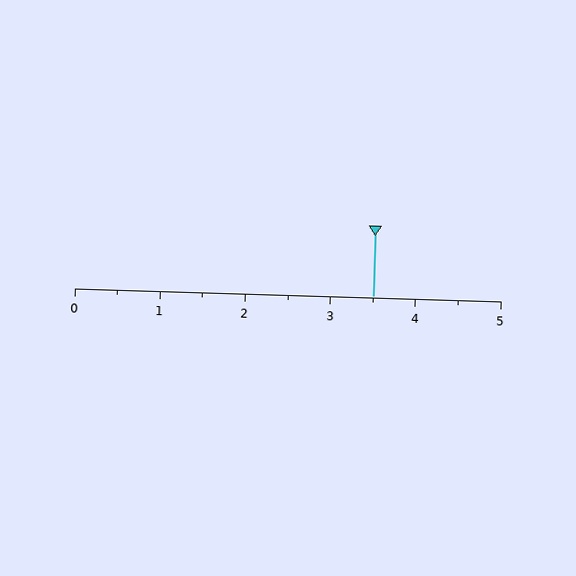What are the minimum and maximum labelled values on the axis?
The axis runs from 0 to 5.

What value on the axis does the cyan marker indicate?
The marker indicates approximately 3.5.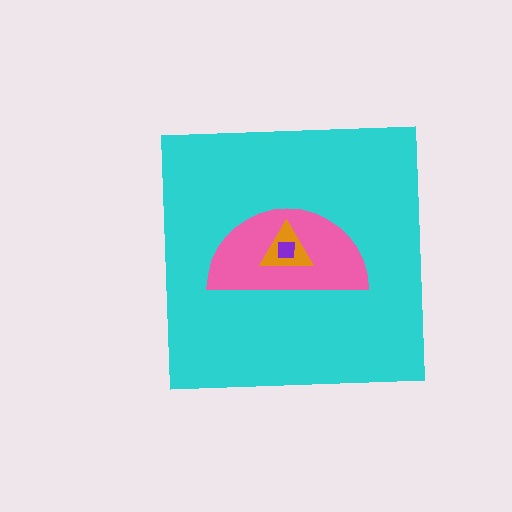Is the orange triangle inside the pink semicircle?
Yes.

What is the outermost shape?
The cyan square.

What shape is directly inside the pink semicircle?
The orange triangle.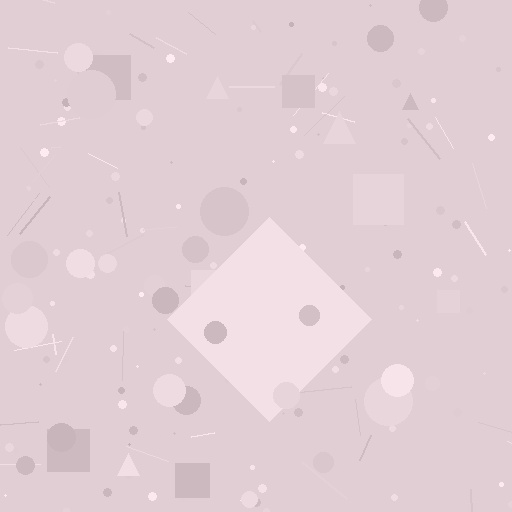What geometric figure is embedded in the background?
A diamond is embedded in the background.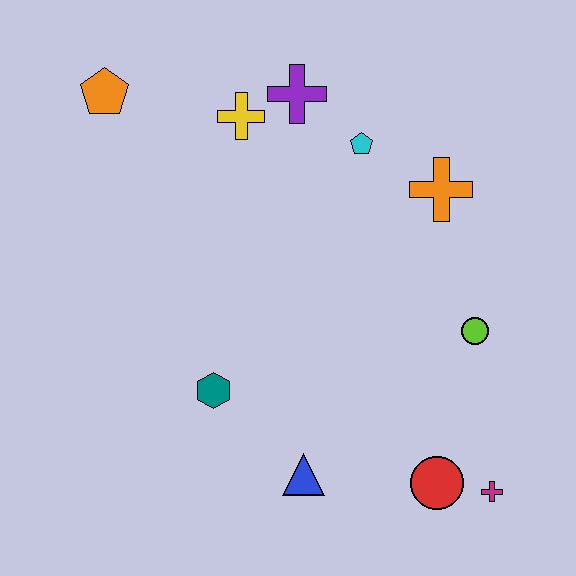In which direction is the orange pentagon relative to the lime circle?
The orange pentagon is to the left of the lime circle.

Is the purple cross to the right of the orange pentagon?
Yes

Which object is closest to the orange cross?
The cyan pentagon is closest to the orange cross.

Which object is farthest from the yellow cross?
The magenta cross is farthest from the yellow cross.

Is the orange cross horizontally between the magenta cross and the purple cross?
Yes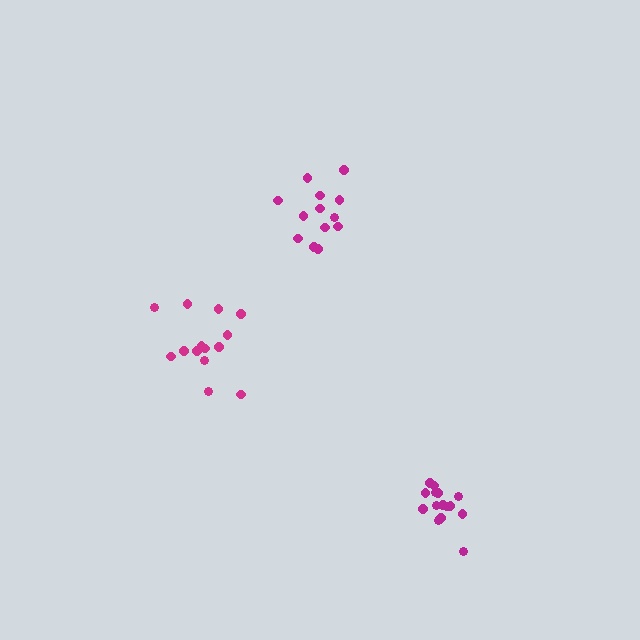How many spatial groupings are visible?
There are 3 spatial groupings.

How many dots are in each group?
Group 1: 14 dots, Group 2: 13 dots, Group 3: 15 dots (42 total).